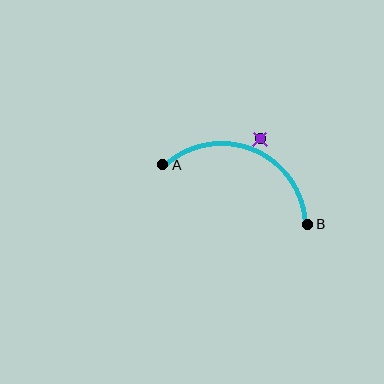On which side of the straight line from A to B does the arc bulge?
The arc bulges above the straight line connecting A and B.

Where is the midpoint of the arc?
The arc midpoint is the point on the curve farthest from the straight line joining A and B. It sits above that line.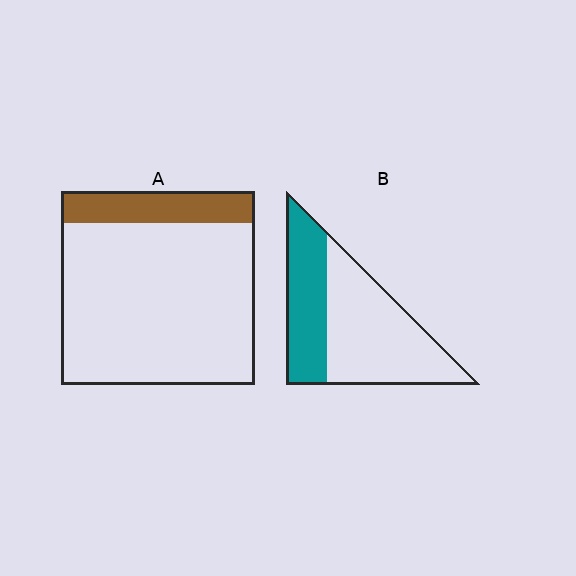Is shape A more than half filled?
No.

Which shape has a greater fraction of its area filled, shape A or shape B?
Shape B.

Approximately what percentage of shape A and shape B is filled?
A is approximately 15% and B is approximately 40%.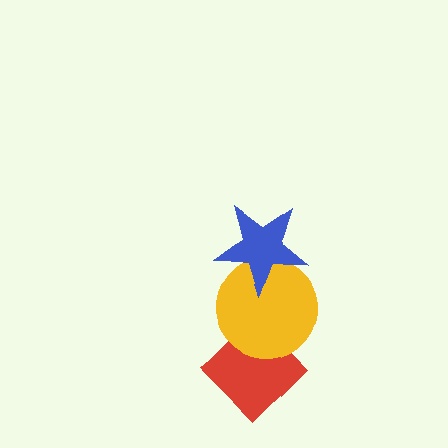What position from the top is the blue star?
The blue star is 1st from the top.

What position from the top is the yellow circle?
The yellow circle is 2nd from the top.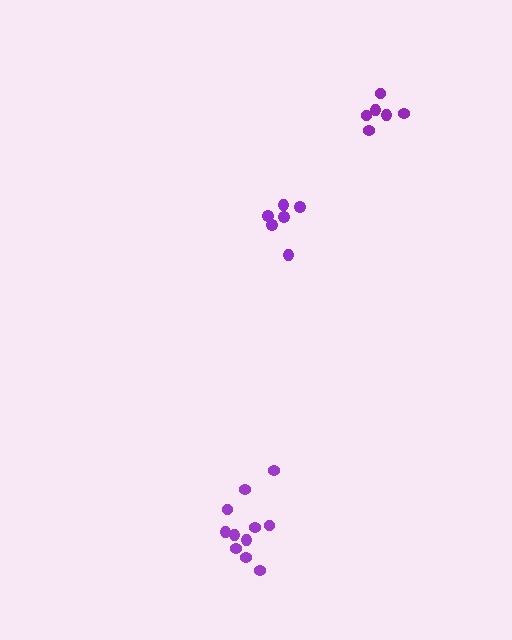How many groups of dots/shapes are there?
There are 3 groups.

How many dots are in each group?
Group 1: 11 dots, Group 2: 6 dots, Group 3: 6 dots (23 total).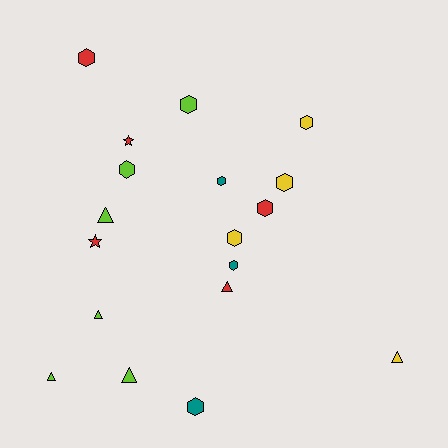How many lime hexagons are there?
There are 2 lime hexagons.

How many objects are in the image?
There are 18 objects.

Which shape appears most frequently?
Hexagon, with 10 objects.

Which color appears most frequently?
Lime, with 6 objects.